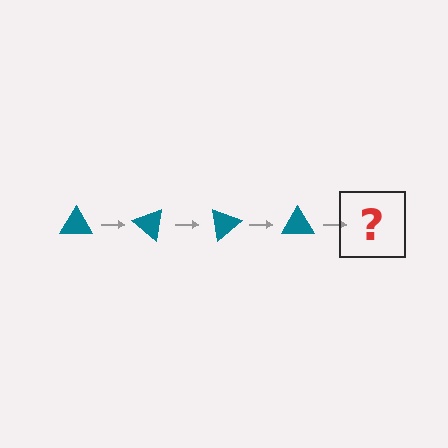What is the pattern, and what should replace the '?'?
The pattern is that the triangle rotates 40 degrees each step. The '?' should be a teal triangle rotated 160 degrees.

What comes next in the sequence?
The next element should be a teal triangle rotated 160 degrees.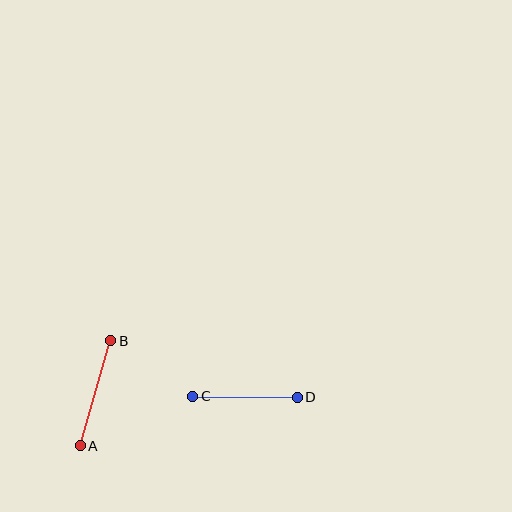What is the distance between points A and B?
The distance is approximately 110 pixels.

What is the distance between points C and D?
The distance is approximately 104 pixels.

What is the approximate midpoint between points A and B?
The midpoint is at approximately (95, 393) pixels.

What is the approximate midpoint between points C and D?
The midpoint is at approximately (245, 397) pixels.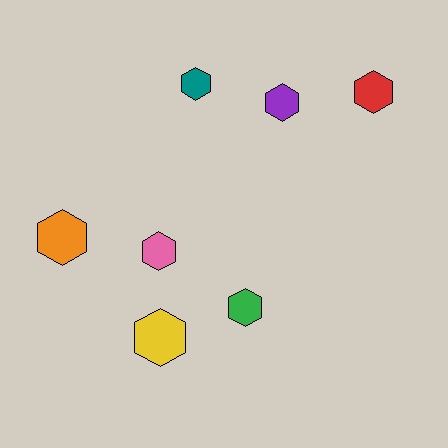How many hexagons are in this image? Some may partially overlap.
There are 7 hexagons.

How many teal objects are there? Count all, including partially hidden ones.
There is 1 teal object.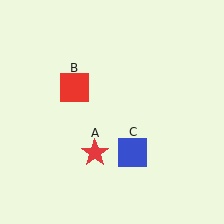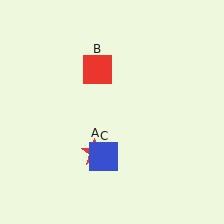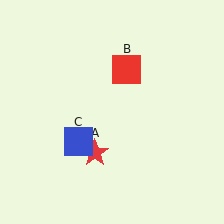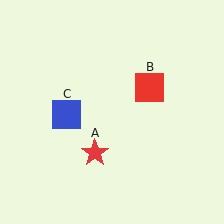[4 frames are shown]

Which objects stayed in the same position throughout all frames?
Red star (object A) remained stationary.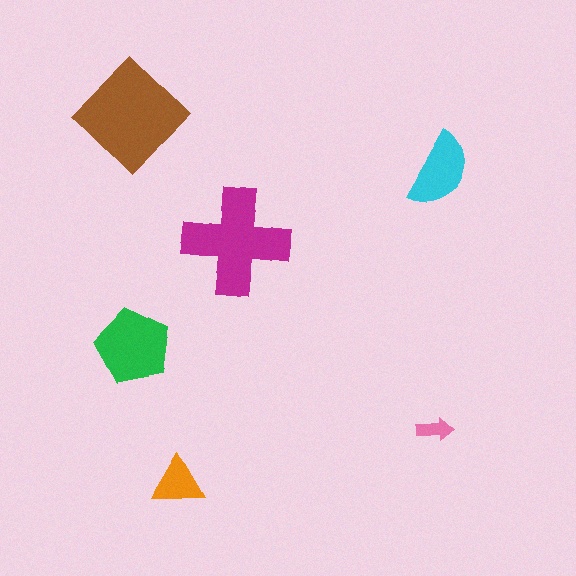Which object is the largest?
The brown diamond.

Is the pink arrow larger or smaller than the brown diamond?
Smaller.